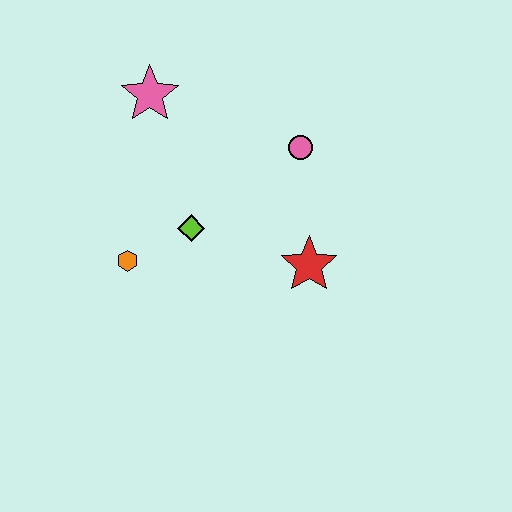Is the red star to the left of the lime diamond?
No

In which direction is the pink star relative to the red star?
The pink star is above the red star.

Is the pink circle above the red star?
Yes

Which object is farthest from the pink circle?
The orange hexagon is farthest from the pink circle.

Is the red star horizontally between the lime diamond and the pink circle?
No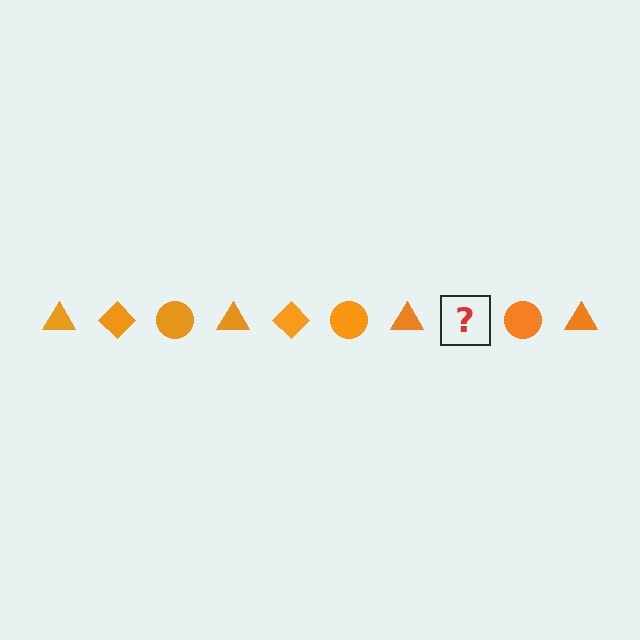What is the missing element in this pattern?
The missing element is an orange diamond.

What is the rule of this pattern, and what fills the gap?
The rule is that the pattern cycles through triangle, diamond, circle shapes in orange. The gap should be filled with an orange diamond.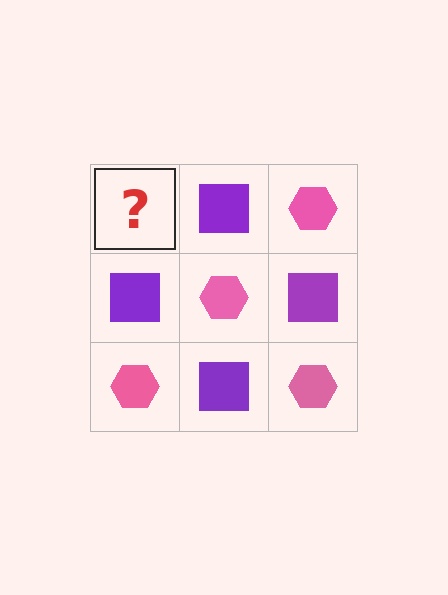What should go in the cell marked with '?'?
The missing cell should contain a pink hexagon.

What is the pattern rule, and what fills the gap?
The rule is that it alternates pink hexagon and purple square in a checkerboard pattern. The gap should be filled with a pink hexagon.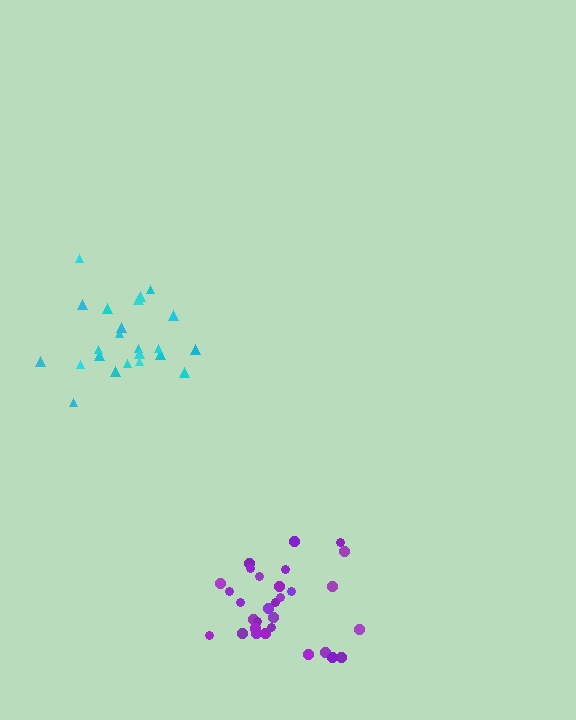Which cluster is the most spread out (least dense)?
Cyan.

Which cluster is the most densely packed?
Purple.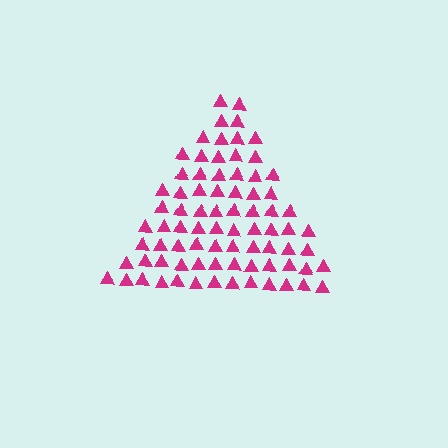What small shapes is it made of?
It is made of small triangles.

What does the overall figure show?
The overall figure shows a triangle.